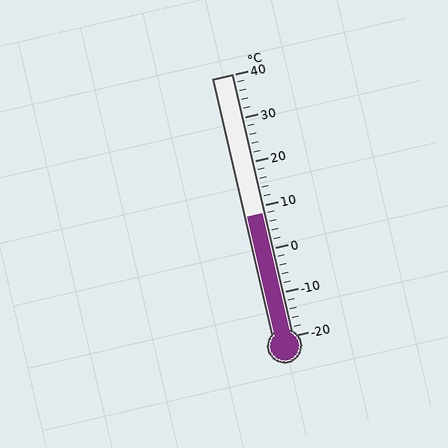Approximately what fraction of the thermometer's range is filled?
The thermometer is filled to approximately 45% of its range.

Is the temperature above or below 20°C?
The temperature is below 20°C.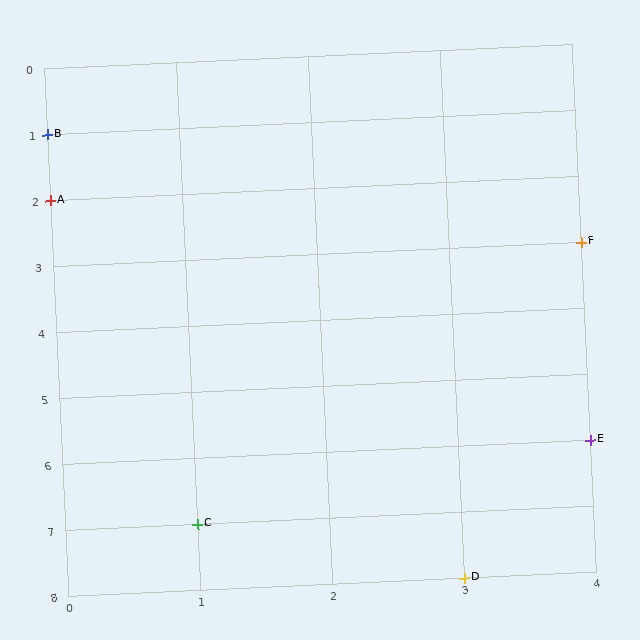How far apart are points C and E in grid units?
Points C and E are 3 columns and 1 row apart (about 3.2 grid units diagonally).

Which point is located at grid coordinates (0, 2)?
Point A is at (0, 2).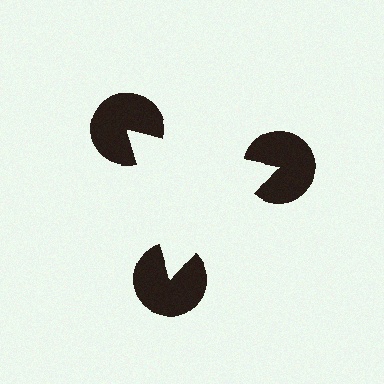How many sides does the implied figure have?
3 sides.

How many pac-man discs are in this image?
There are 3 — one at each vertex of the illusory triangle.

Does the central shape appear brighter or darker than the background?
It typically appears slightly brighter than the background, even though no actual brightness change is drawn.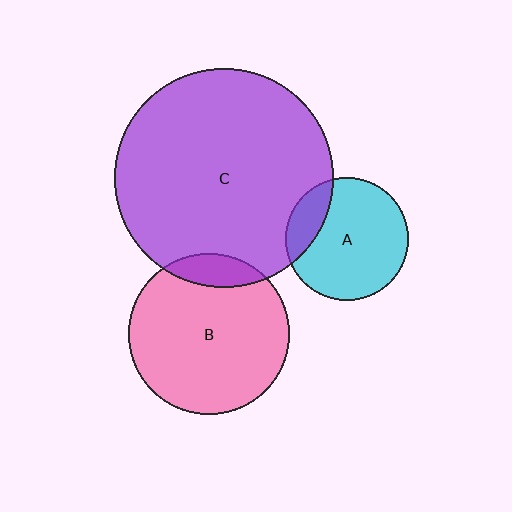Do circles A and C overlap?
Yes.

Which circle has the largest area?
Circle C (purple).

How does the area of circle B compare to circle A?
Approximately 1.7 times.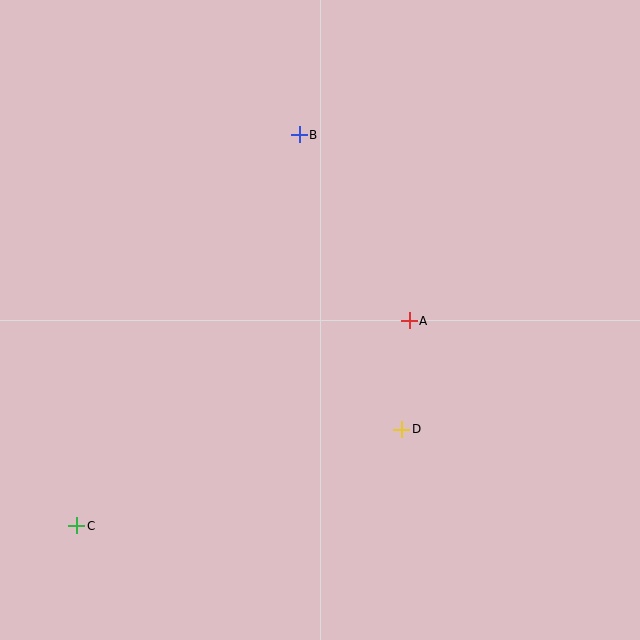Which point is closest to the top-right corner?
Point B is closest to the top-right corner.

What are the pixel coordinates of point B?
Point B is at (299, 135).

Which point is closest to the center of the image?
Point A at (409, 321) is closest to the center.